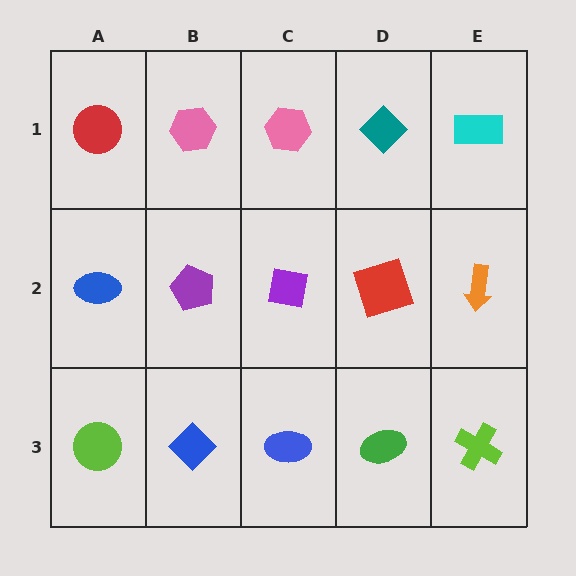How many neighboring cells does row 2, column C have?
4.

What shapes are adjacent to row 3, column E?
An orange arrow (row 2, column E), a green ellipse (row 3, column D).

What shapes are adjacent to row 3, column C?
A purple square (row 2, column C), a blue diamond (row 3, column B), a green ellipse (row 3, column D).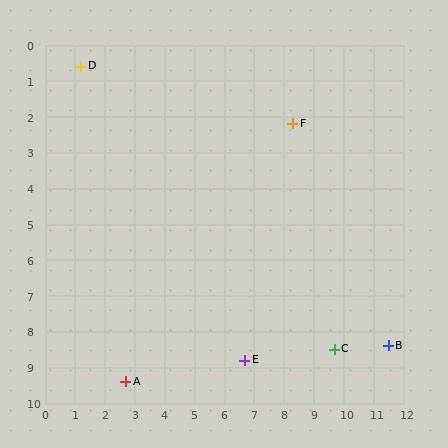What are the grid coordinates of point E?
Point E is at approximately (6.7, 8.8).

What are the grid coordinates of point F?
Point F is at approximately (8.3, 2.2).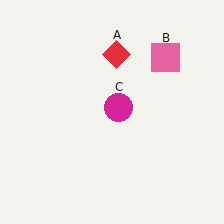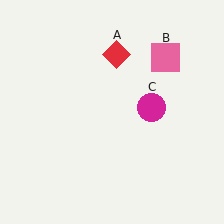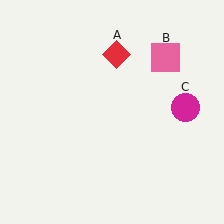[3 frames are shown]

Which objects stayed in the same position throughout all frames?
Red diamond (object A) and pink square (object B) remained stationary.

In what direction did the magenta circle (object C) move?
The magenta circle (object C) moved right.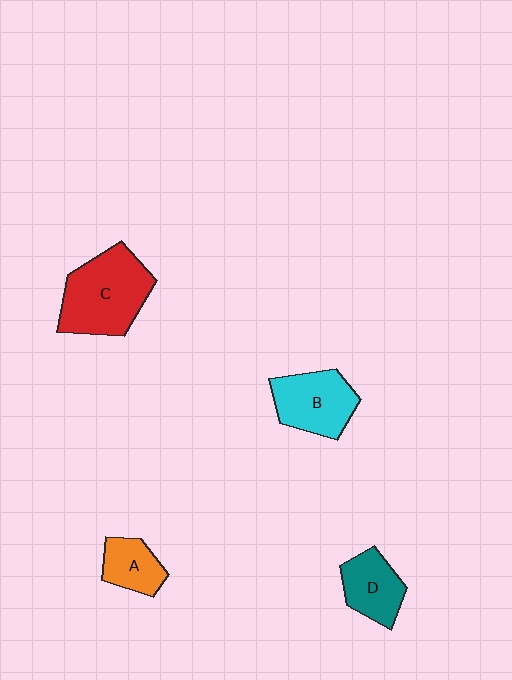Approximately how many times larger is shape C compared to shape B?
Approximately 1.4 times.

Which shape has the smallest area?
Shape A (orange).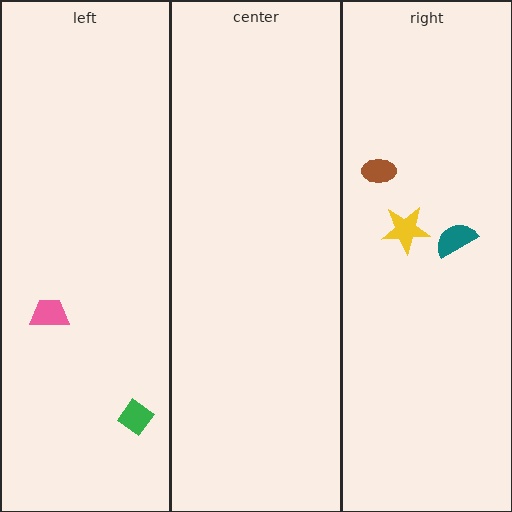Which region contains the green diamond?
The left region.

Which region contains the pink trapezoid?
The left region.